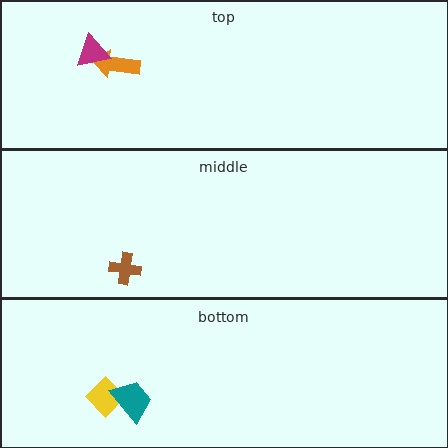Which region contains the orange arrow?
The top region.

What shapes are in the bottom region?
The yellow diamond, the teal trapezoid.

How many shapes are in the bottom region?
2.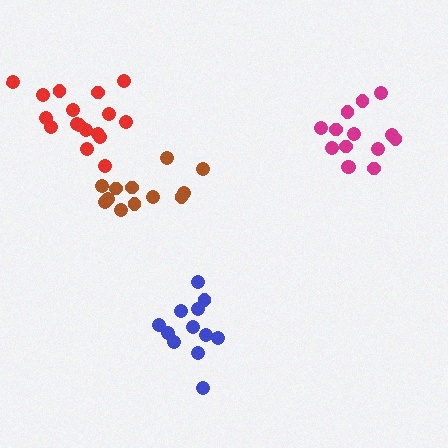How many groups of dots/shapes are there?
There are 4 groups.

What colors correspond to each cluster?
The clusters are colored: red, blue, magenta, brown.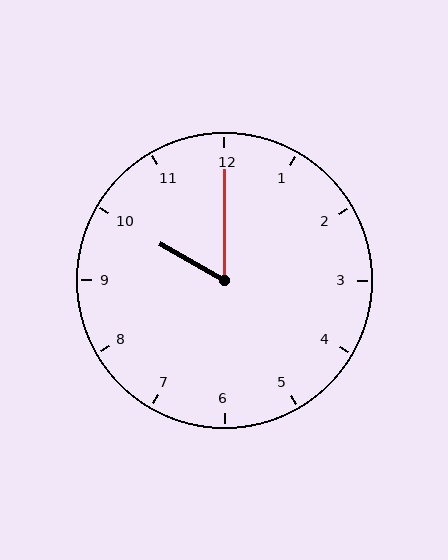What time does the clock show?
10:00.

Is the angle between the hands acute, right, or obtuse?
It is acute.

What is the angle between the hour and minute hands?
Approximately 60 degrees.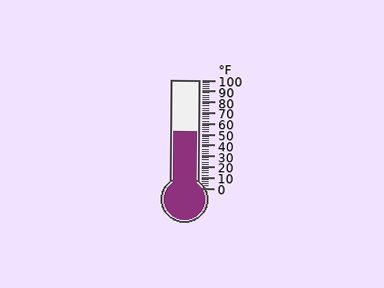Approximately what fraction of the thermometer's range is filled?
The thermometer is filled to approximately 50% of its range.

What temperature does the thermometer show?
The thermometer shows approximately 52°F.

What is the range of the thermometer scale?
The thermometer scale ranges from 0°F to 100°F.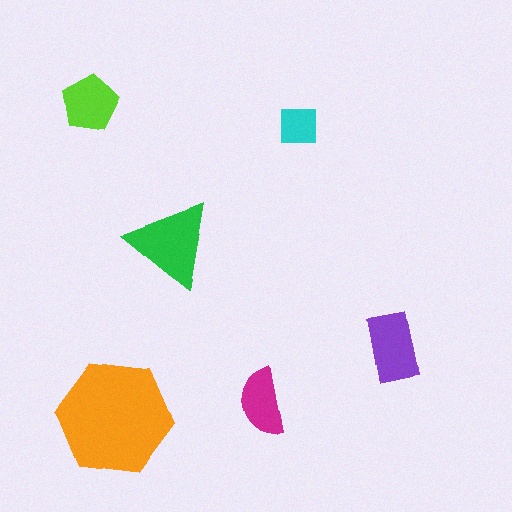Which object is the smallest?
The cyan square.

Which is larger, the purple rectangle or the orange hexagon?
The orange hexagon.